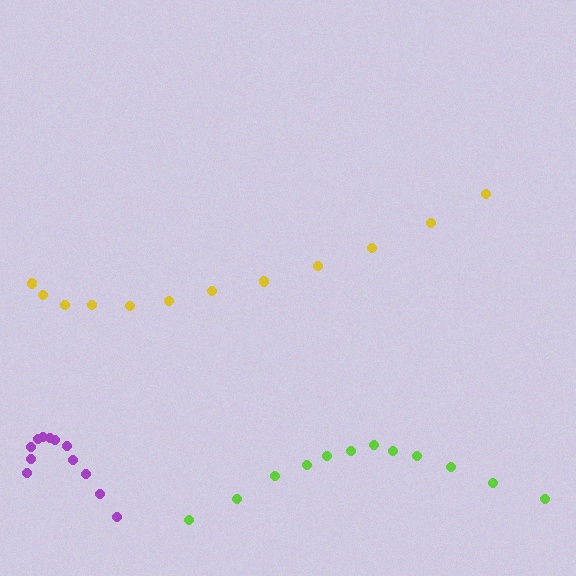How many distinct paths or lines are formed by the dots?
There are 3 distinct paths.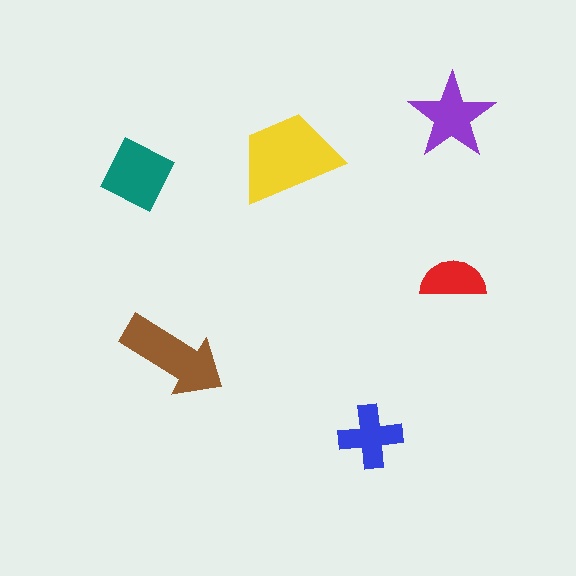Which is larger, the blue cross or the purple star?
The purple star.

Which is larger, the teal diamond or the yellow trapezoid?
The yellow trapezoid.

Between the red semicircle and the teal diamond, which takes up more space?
The teal diamond.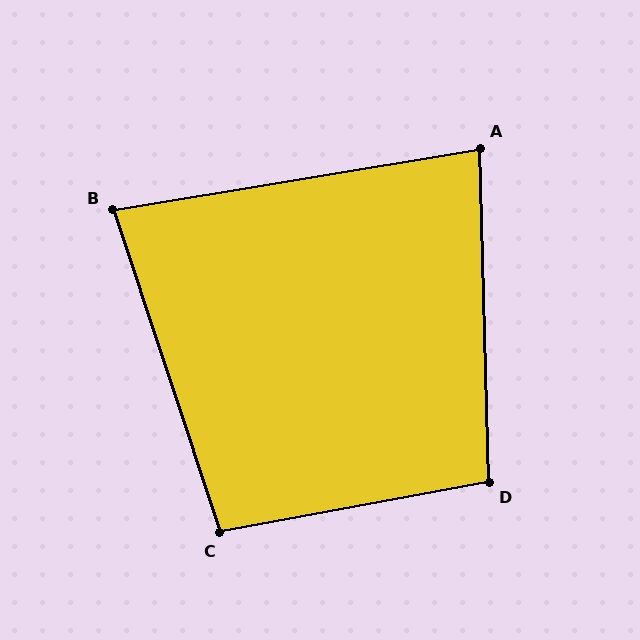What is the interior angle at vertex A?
Approximately 82 degrees (acute).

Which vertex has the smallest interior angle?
B, at approximately 81 degrees.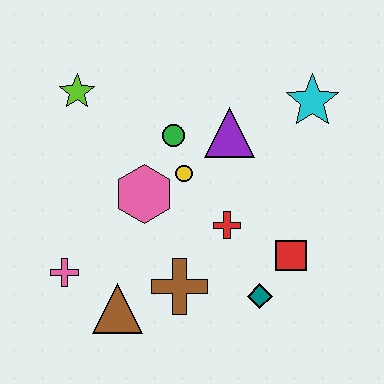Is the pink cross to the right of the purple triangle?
No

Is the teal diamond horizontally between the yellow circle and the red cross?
No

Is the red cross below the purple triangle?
Yes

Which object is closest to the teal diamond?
The red square is closest to the teal diamond.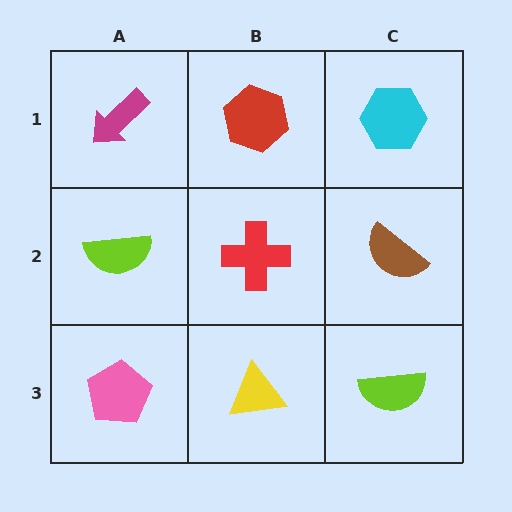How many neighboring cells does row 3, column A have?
2.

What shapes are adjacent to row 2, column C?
A cyan hexagon (row 1, column C), a lime semicircle (row 3, column C), a red cross (row 2, column B).